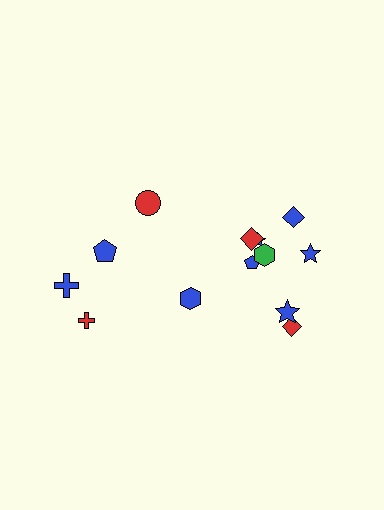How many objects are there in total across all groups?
There are 13 objects.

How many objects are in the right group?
There are 8 objects.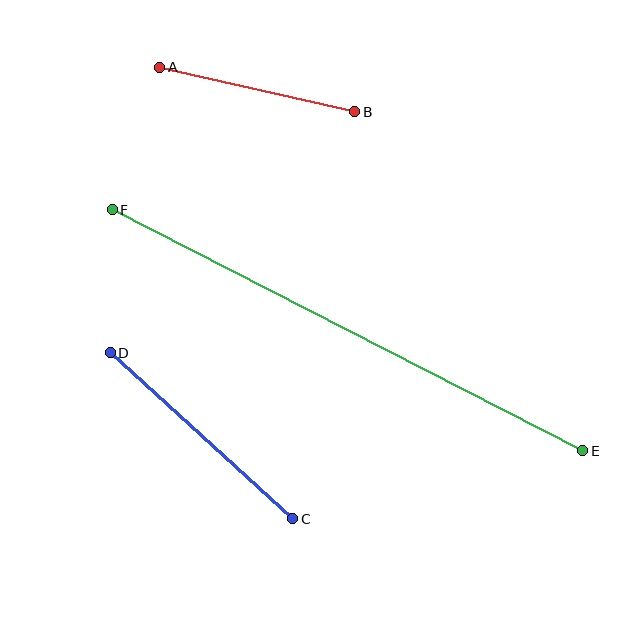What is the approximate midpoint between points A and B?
The midpoint is at approximately (257, 89) pixels.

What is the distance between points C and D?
The distance is approximately 247 pixels.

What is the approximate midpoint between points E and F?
The midpoint is at approximately (348, 330) pixels.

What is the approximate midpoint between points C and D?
The midpoint is at approximately (202, 436) pixels.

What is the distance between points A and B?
The distance is approximately 200 pixels.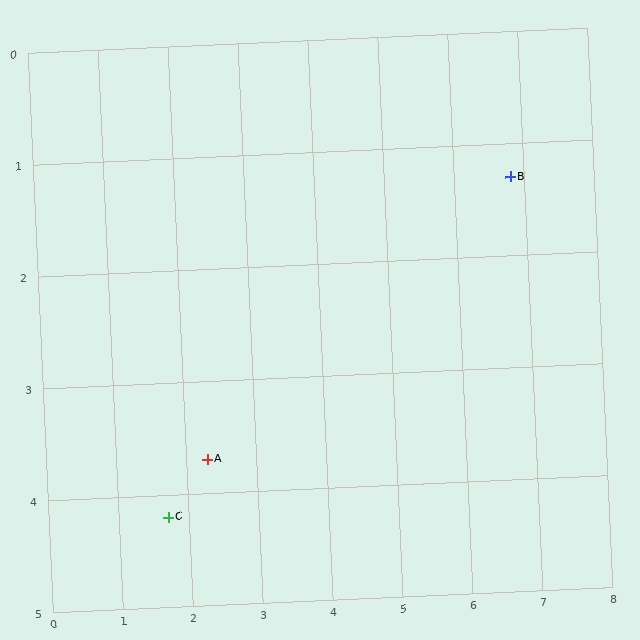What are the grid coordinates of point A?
Point A is at approximately (2.3, 3.7).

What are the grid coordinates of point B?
Point B is at approximately (6.8, 1.3).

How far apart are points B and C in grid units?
Points B and C are about 5.9 grid units apart.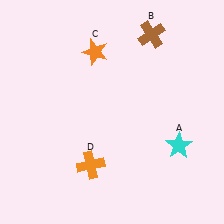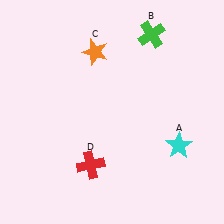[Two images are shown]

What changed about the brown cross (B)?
In Image 1, B is brown. In Image 2, it changed to green.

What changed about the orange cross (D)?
In Image 1, D is orange. In Image 2, it changed to red.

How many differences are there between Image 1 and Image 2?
There are 2 differences between the two images.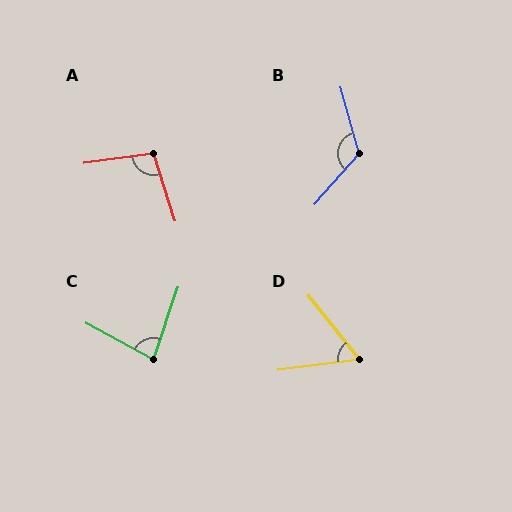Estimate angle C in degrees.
Approximately 80 degrees.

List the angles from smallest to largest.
D (58°), C (80°), A (100°), B (123°).